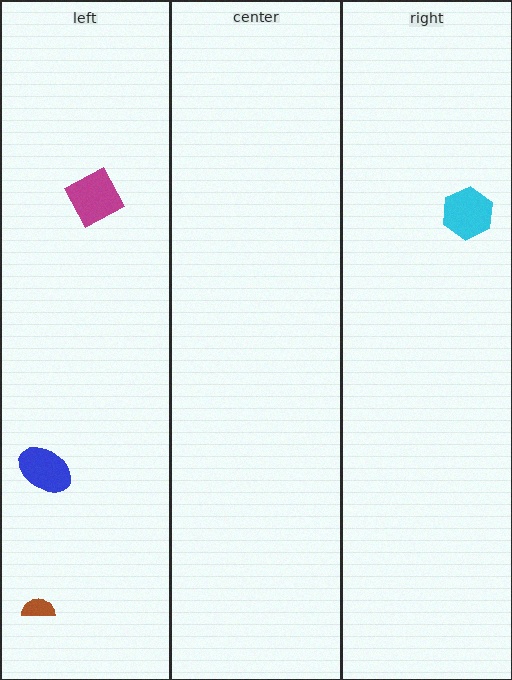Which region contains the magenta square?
The left region.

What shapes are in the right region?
The cyan hexagon.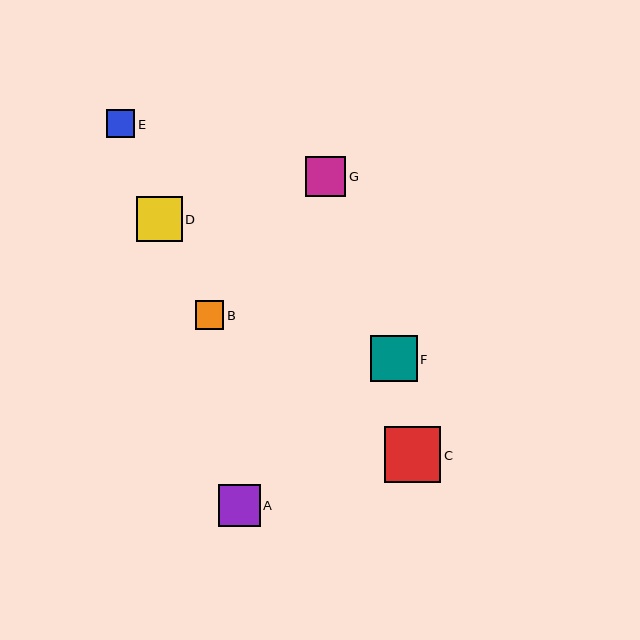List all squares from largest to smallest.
From largest to smallest: C, F, D, A, G, B, E.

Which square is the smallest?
Square E is the smallest with a size of approximately 28 pixels.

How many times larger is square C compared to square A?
Square C is approximately 1.3 times the size of square A.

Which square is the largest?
Square C is the largest with a size of approximately 56 pixels.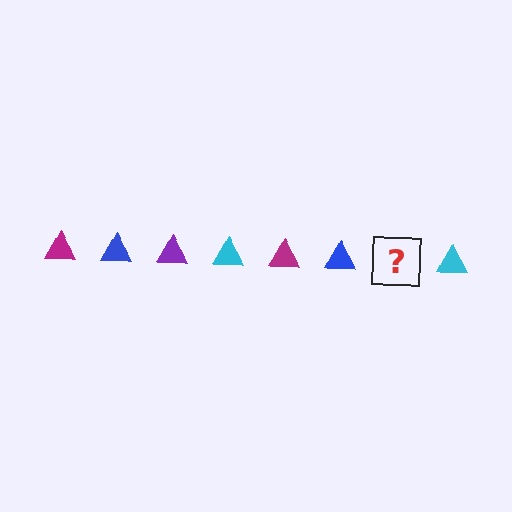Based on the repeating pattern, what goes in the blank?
The blank should be a purple triangle.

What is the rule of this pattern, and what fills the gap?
The rule is that the pattern cycles through magenta, blue, purple, cyan triangles. The gap should be filled with a purple triangle.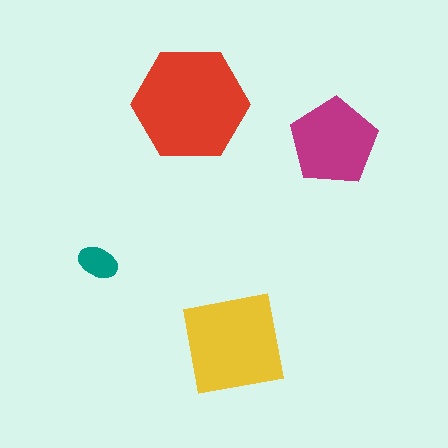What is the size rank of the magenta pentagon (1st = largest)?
3rd.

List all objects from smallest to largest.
The teal ellipse, the magenta pentagon, the yellow square, the red hexagon.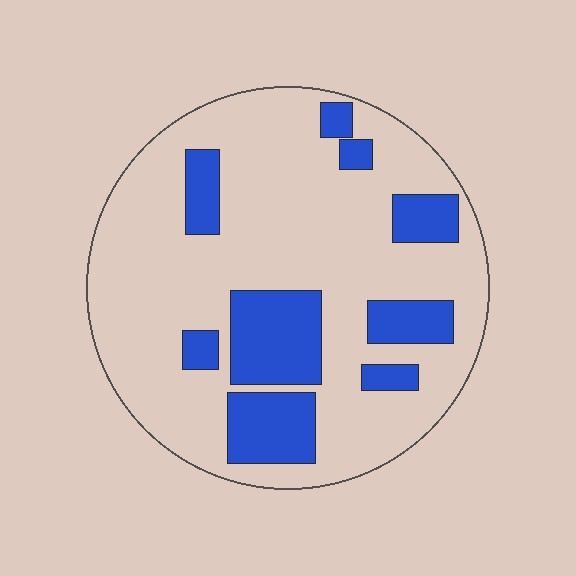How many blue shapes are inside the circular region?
9.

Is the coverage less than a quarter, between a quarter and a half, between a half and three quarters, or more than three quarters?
Less than a quarter.